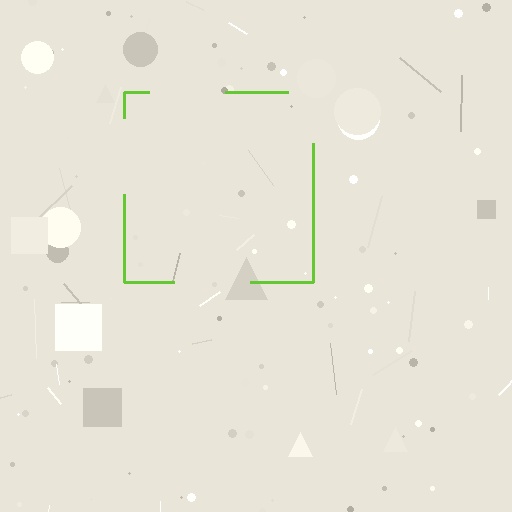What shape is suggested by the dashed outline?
The dashed outline suggests a square.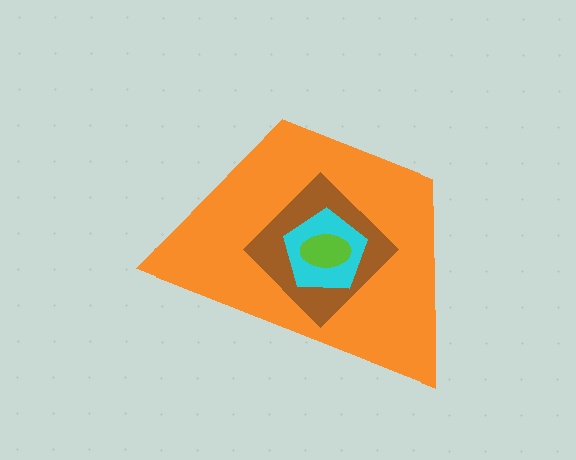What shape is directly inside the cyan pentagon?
The lime ellipse.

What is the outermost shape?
The orange trapezoid.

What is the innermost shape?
The lime ellipse.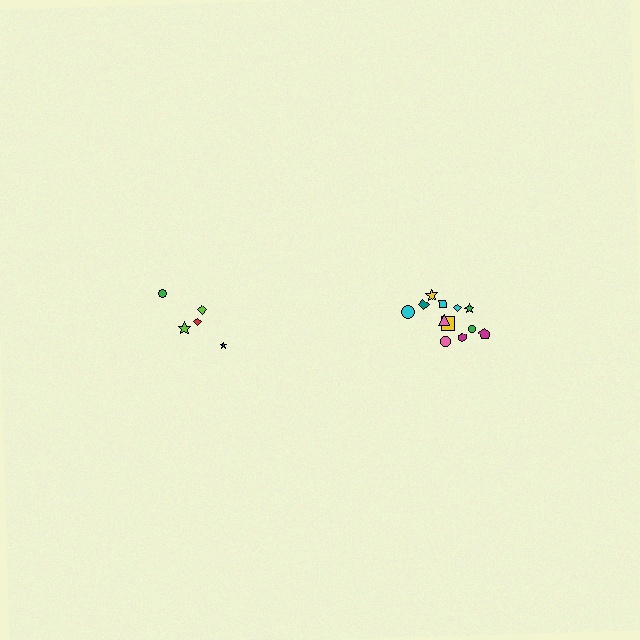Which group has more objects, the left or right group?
The right group.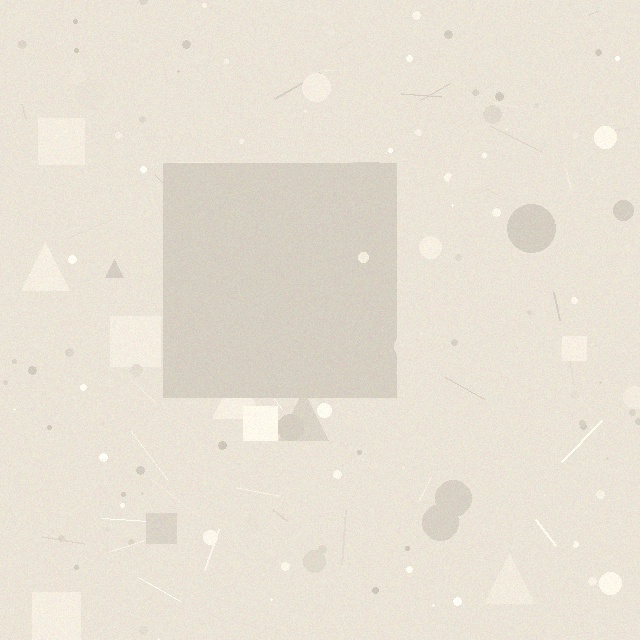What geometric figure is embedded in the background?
A square is embedded in the background.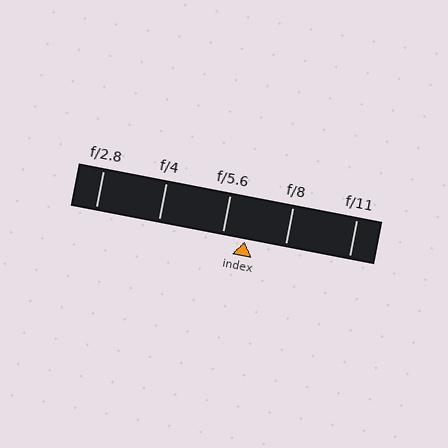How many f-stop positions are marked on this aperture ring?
There are 5 f-stop positions marked.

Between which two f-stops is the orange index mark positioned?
The index mark is between f/5.6 and f/8.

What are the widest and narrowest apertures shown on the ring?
The widest aperture shown is f/2.8 and the narrowest is f/11.